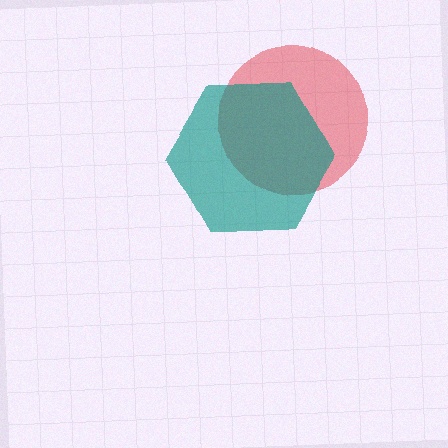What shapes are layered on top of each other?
The layered shapes are: a red circle, a teal hexagon.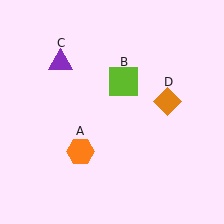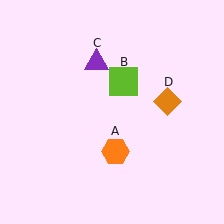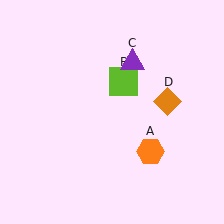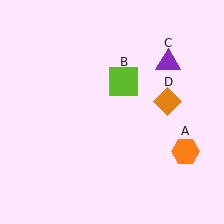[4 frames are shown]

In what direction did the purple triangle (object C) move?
The purple triangle (object C) moved right.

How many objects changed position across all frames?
2 objects changed position: orange hexagon (object A), purple triangle (object C).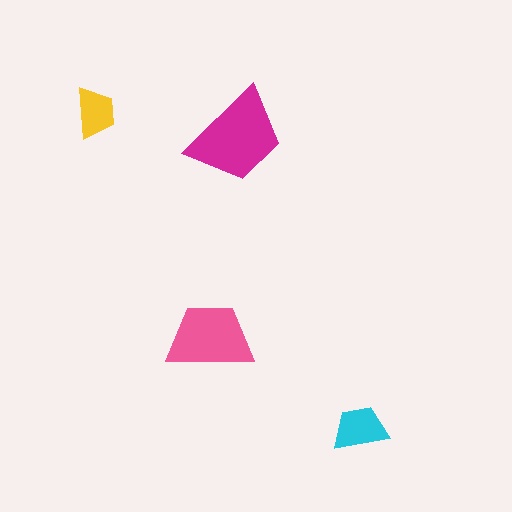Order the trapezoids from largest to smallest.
the magenta one, the pink one, the cyan one, the yellow one.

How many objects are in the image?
There are 4 objects in the image.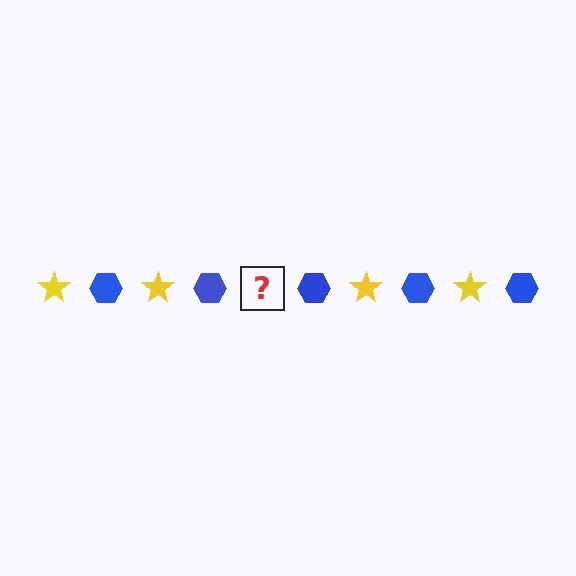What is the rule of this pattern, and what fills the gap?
The rule is that the pattern alternates between yellow star and blue hexagon. The gap should be filled with a yellow star.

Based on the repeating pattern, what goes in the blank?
The blank should be a yellow star.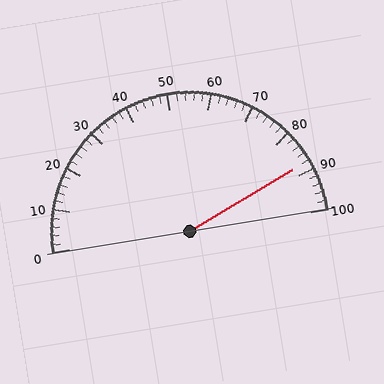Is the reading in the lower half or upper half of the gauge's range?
The reading is in the upper half of the range (0 to 100).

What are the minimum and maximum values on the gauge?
The gauge ranges from 0 to 100.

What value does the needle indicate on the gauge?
The needle indicates approximately 88.